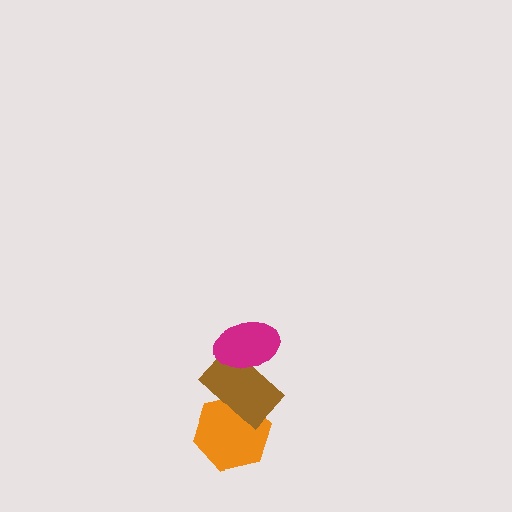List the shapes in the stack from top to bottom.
From top to bottom: the magenta ellipse, the brown rectangle, the orange hexagon.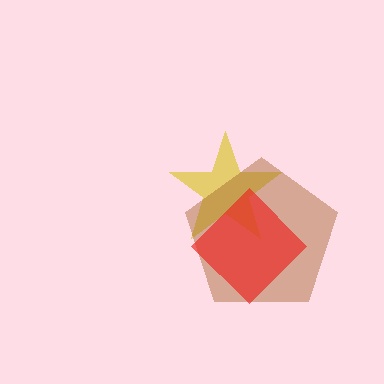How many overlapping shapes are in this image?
There are 3 overlapping shapes in the image.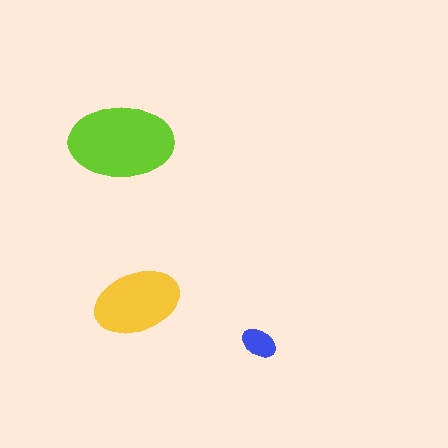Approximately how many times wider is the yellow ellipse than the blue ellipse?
About 2.5 times wider.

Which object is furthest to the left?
The lime ellipse is leftmost.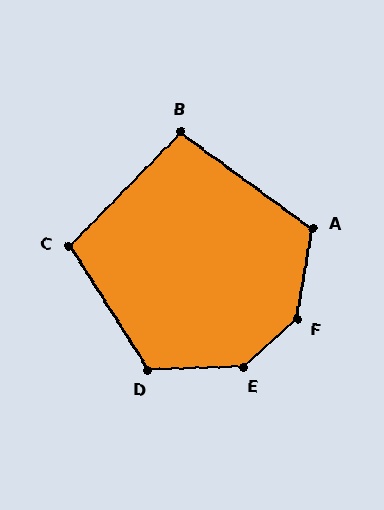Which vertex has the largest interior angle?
F, at approximately 141 degrees.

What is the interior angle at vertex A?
Approximately 117 degrees (obtuse).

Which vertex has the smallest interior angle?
B, at approximately 98 degrees.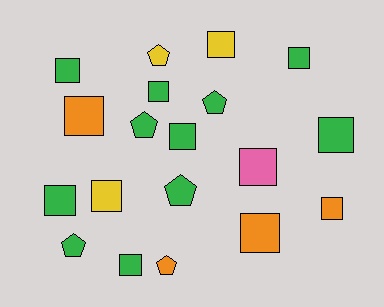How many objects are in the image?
There are 19 objects.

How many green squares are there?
There are 7 green squares.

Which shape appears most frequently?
Square, with 13 objects.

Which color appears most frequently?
Green, with 11 objects.